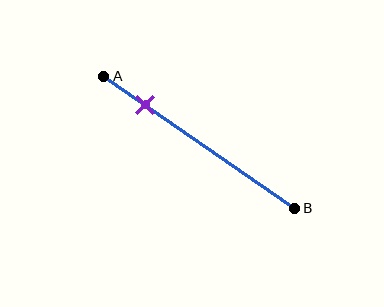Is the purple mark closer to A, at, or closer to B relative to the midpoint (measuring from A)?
The purple mark is closer to point A than the midpoint of segment AB.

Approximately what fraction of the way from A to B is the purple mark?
The purple mark is approximately 20% of the way from A to B.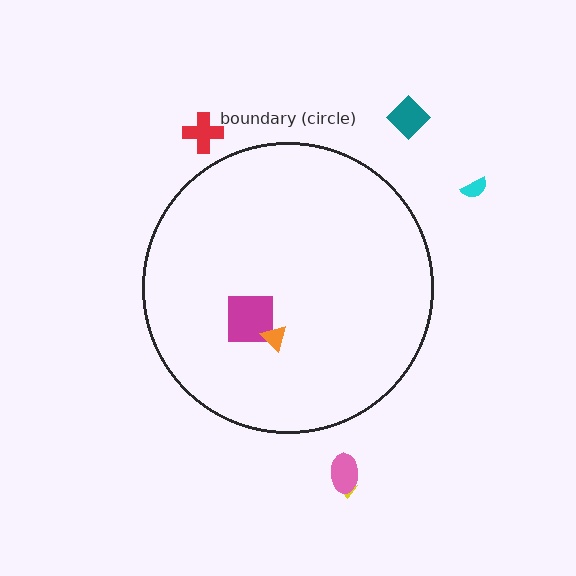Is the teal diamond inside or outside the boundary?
Outside.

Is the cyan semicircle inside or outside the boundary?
Outside.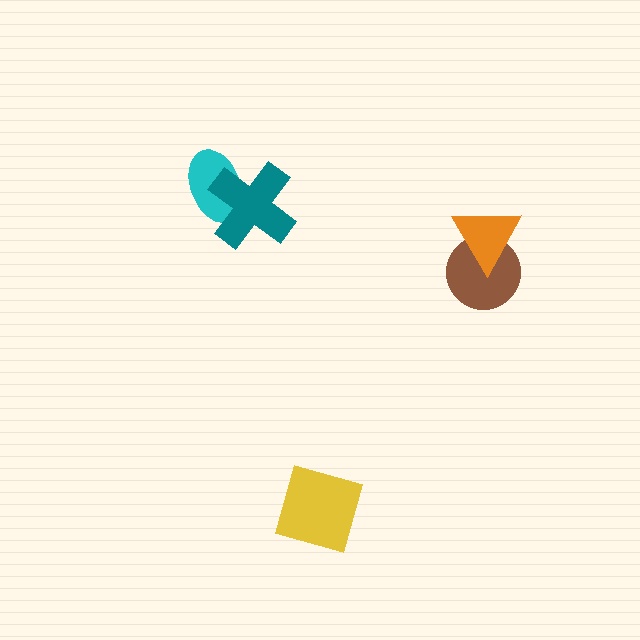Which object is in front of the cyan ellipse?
The teal cross is in front of the cyan ellipse.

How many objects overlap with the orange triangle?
1 object overlaps with the orange triangle.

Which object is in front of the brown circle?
The orange triangle is in front of the brown circle.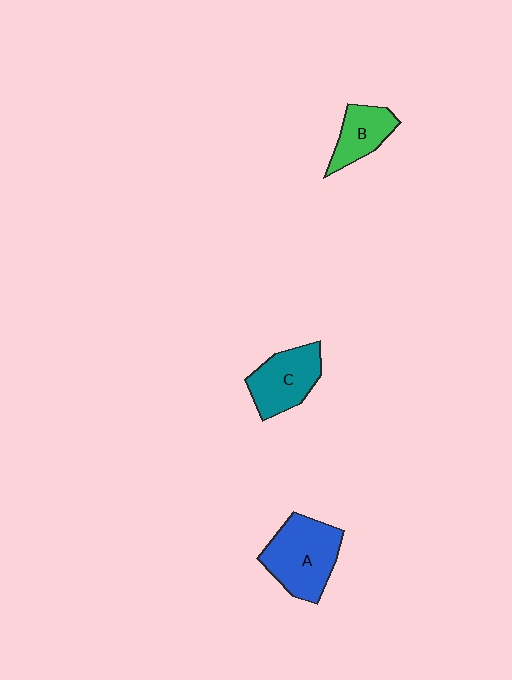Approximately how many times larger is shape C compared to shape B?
Approximately 1.4 times.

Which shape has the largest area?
Shape A (blue).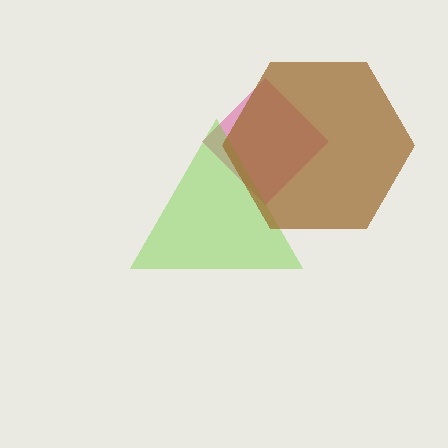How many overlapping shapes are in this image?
There are 3 overlapping shapes in the image.